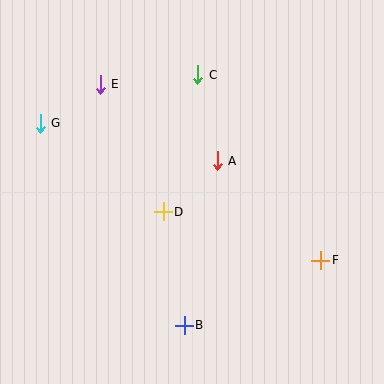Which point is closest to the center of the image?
Point D at (163, 212) is closest to the center.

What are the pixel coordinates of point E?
Point E is at (100, 84).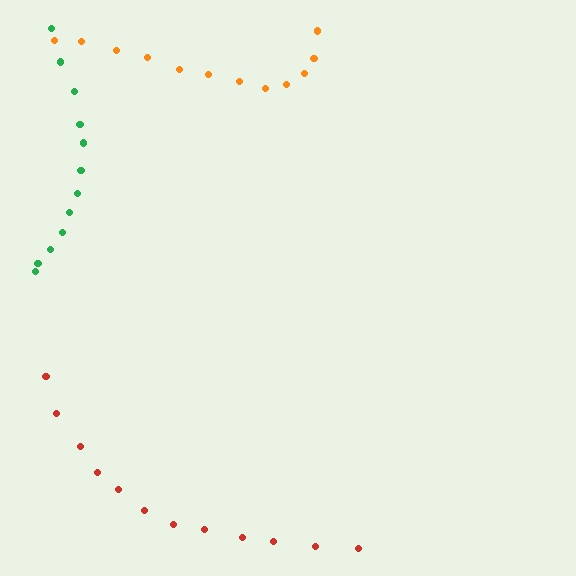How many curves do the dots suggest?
There are 3 distinct paths.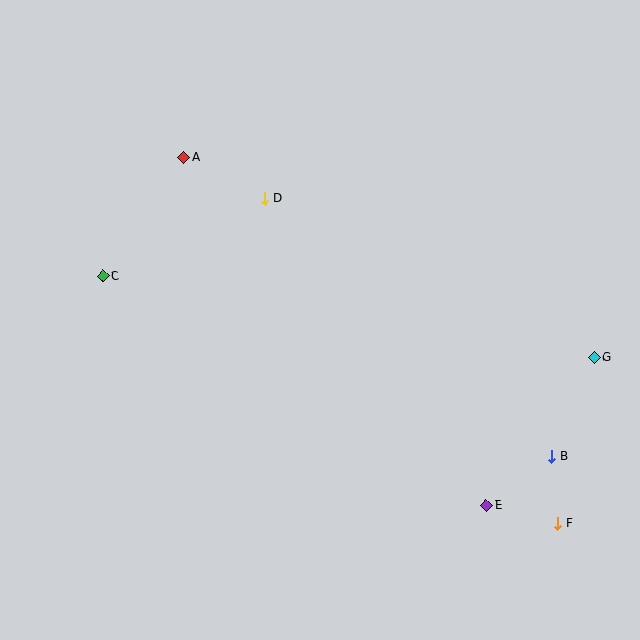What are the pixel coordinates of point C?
Point C is at (103, 276).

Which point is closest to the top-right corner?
Point G is closest to the top-right corner.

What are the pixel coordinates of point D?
Point D is at (265, 198).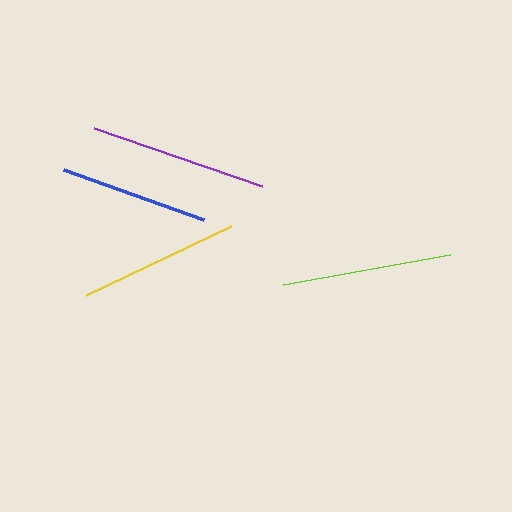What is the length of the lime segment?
The lime segment is approximately 170 pixels long.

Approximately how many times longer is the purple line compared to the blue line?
The purple line is approximately 1.2 times the length of the blue line.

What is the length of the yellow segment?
The yellow segment is approximately 161 pixels long.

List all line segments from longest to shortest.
From longest to shortest: purple, lime, yellow, blue.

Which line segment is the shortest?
The blue line is the shortest at approximately 148 pixels.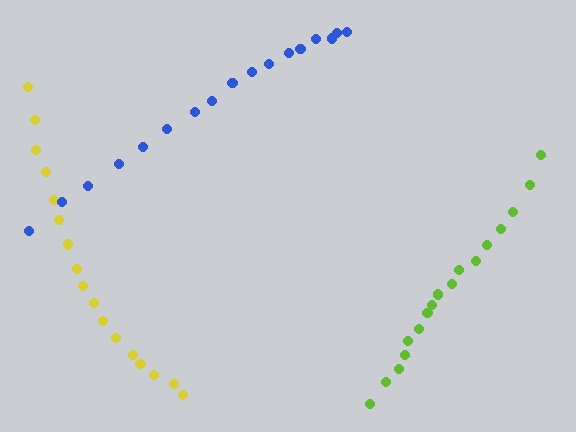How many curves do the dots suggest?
There are 3 distinct paths.